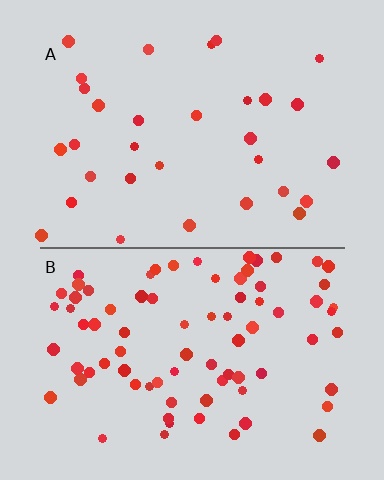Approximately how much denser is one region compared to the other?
Approximately 2.6× — region B over region A.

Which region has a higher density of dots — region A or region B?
B (the bottom).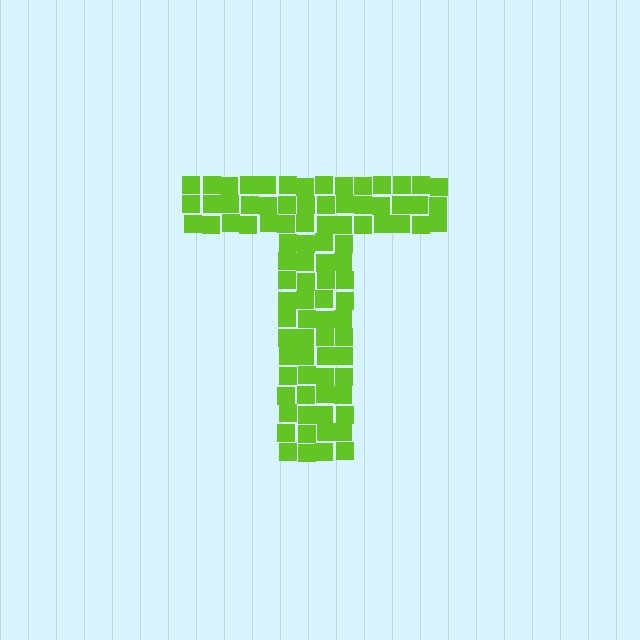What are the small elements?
The small elements are squares.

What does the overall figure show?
The overall figure shows the letter T.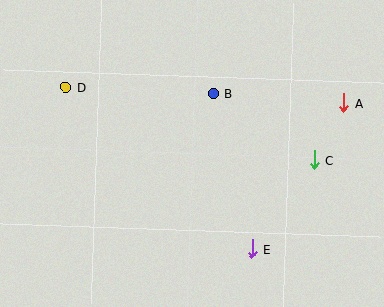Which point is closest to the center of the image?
Point B at (213, 93) is closest to the center.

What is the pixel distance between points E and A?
The distance between E and A is 173 pixels.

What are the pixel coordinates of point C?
Point C is at (314, 160).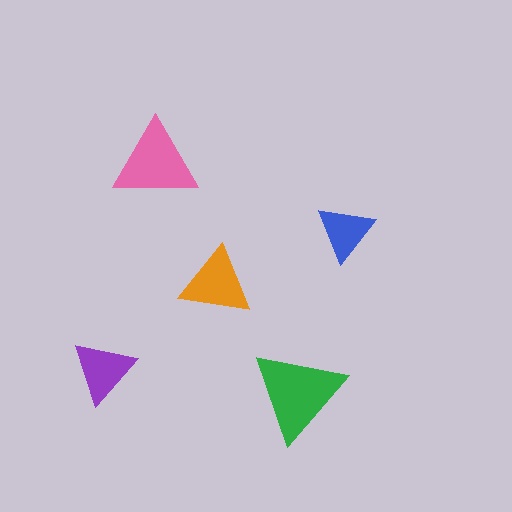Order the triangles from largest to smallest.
the green one, the pink one, the orange one, the purple one, the blue one.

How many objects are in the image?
There are 5 objects in the image.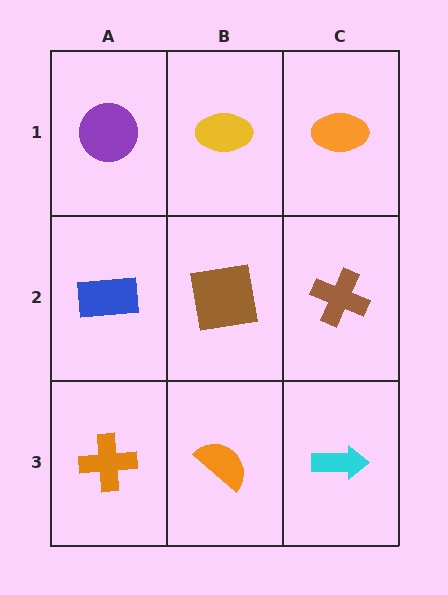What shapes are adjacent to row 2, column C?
An orange ellipse (row 1, column C), a cyan arrow (row 3, column C), a brown square (row 2, column B).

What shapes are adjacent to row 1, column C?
A brown cross (row 2, column C), a yellow ellipse (row 1, column B).